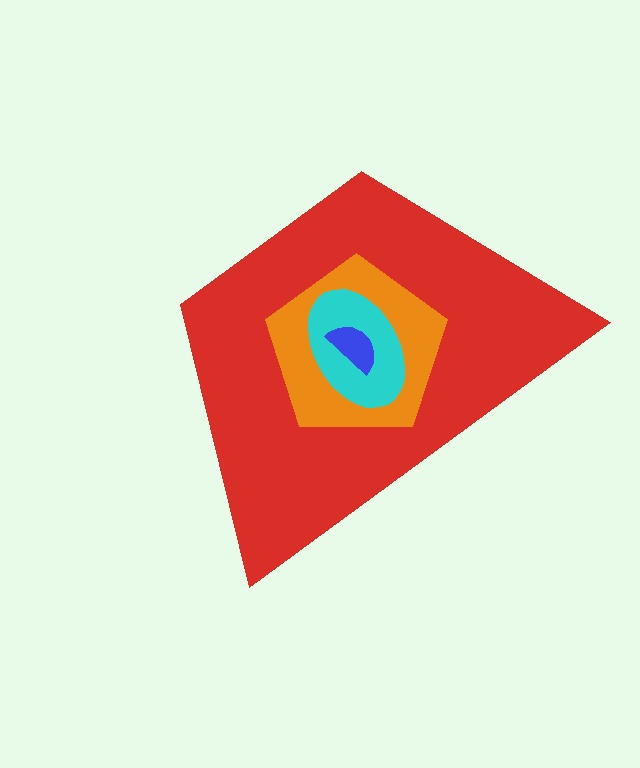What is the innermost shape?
The blue semicircle.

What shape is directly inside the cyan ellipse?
The blue semicircle.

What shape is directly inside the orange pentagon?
The cyan ellipse.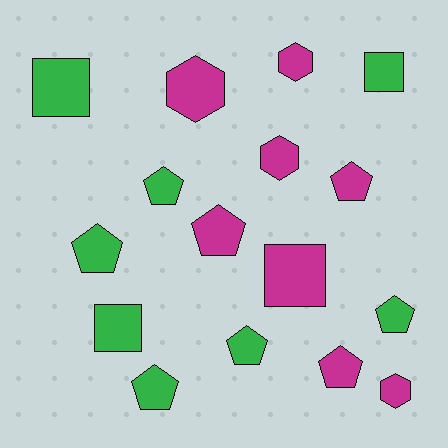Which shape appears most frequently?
Pentagon, with 8 objects.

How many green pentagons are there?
There are 5 green pentagons.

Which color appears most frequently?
Green, with 8 objects.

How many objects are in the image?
There are 16 objects.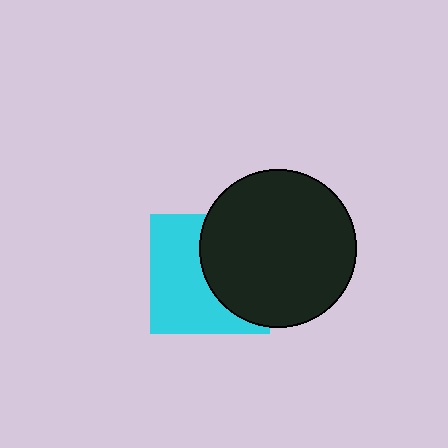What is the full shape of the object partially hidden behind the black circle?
The partially hidden object is a cyan square.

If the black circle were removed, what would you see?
You would see the complete cyan square.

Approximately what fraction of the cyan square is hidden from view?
Roughly 46% of the cyan square is hidden behind the black circle.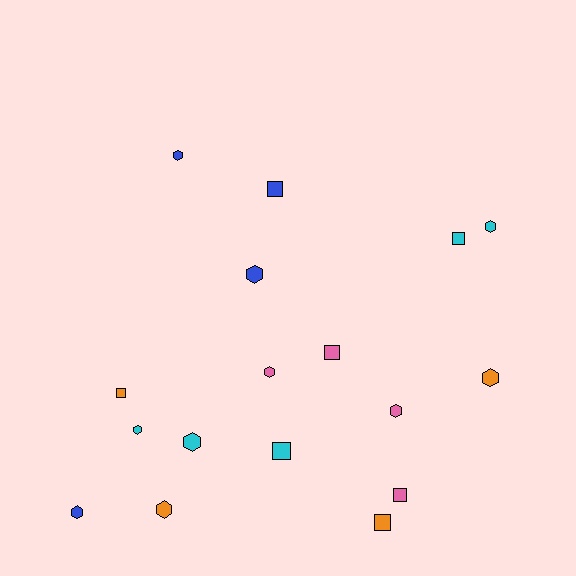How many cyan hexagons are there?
There are 3 cyan hexagons.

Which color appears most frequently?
Cyan, with 5 objects.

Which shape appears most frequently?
Hexagon, with 10 objects.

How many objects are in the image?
There are 17 objects.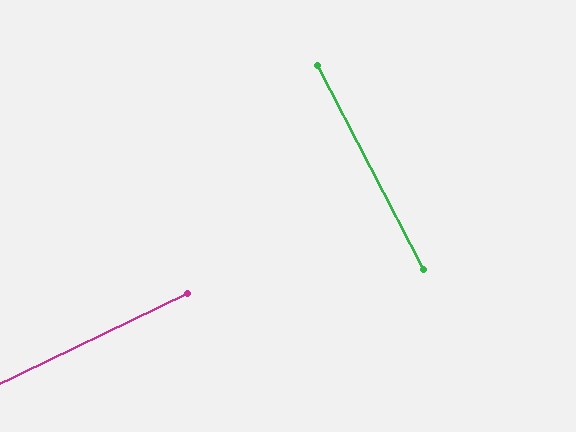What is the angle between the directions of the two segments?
Approximately 88 degrees.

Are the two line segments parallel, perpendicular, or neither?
Perpendicular — they meet at approximately 88°.